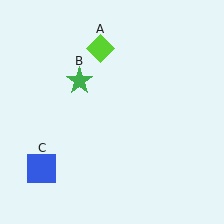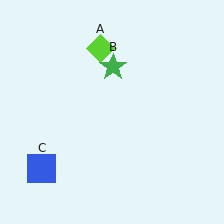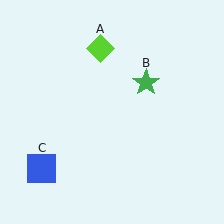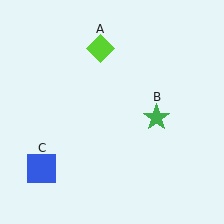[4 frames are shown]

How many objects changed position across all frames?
1 object changed position: green star (object B).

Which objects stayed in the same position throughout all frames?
Lime diamond (object A) and blue square (object C) remained stationary.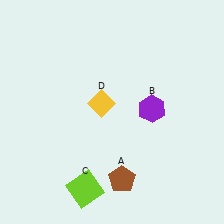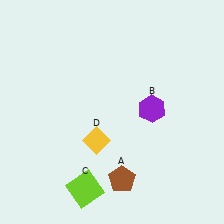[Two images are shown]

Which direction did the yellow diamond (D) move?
The yellow diamond (D) moved down.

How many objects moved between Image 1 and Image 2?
1 object moved between the two images.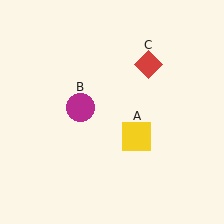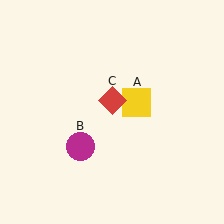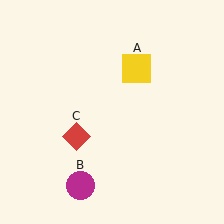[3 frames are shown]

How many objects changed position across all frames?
3 objects changed position: yellow square (object A), magenta circle (object B), red diamond (object C).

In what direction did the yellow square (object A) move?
The yellow square (object A) moved up.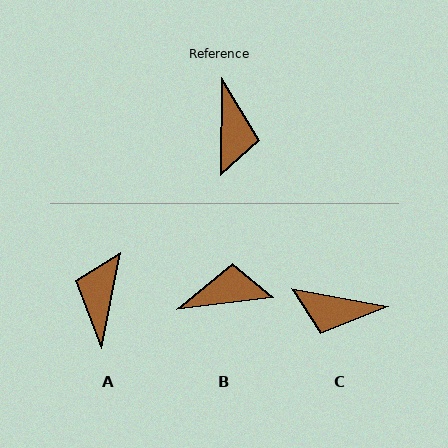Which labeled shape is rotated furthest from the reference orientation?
A, about 170 degrees away.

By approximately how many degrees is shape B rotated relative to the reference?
Approximately 98 degrees counter-clockwise.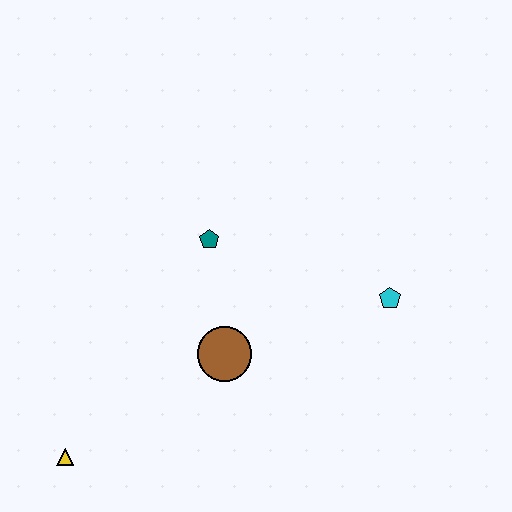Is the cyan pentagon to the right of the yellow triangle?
Yes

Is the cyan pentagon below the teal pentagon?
Yes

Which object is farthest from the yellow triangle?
The cyan pentagon is farthest from the yellow triangle.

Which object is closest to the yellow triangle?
The brown circle is closest to the yellow triangle.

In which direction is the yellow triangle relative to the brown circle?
The yellow triangle is to the left of the brown circle.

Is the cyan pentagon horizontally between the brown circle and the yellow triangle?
No